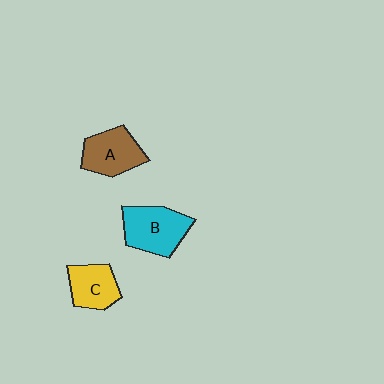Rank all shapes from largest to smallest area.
From largest to smallest: B (cyan), A (brown), C (yellow).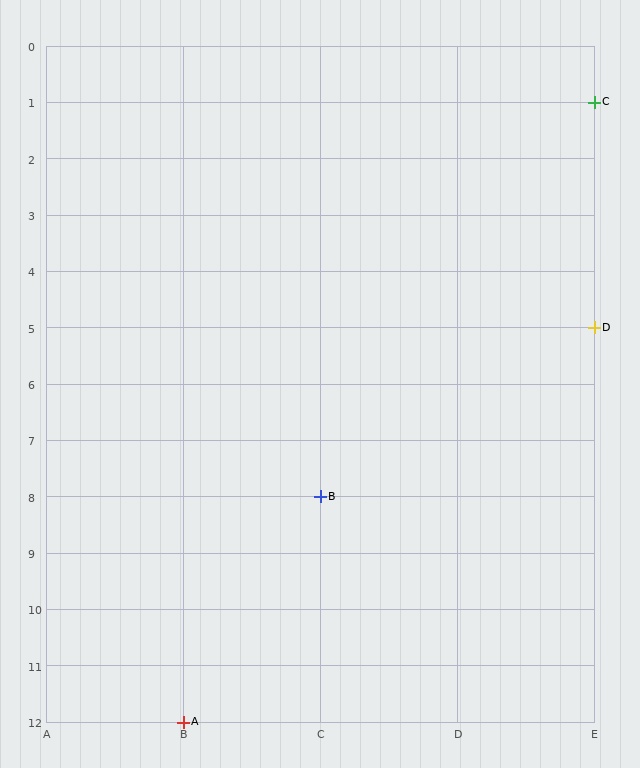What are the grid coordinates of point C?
Point C is at grid coordinates (E, 1).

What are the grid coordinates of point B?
Point B is at grid coordinates (C, 8).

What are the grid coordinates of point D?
Point D is at grid coordinates (E, 5).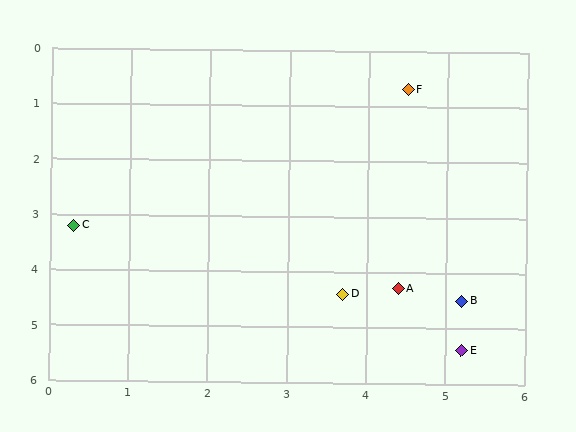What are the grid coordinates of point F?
Point F is at approximately (4.5, 0.7).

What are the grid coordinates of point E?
Point E is at approximately (5.2, 5.4).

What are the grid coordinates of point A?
Point A is at approximately (4.4, 4.3).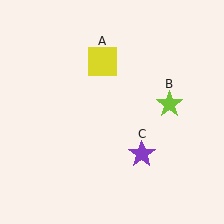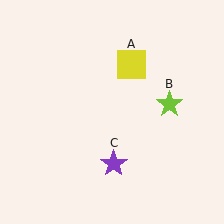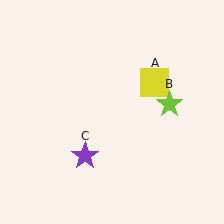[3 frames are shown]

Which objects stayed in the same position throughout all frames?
Lime star (object B) remained stationary.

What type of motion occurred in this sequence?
The yellow square (object A), purple star (object C) rotated clockwise around the center of the scene.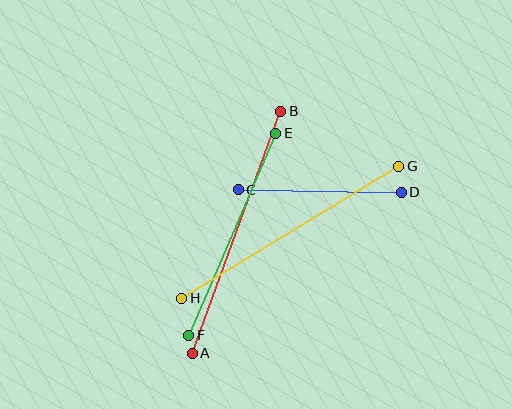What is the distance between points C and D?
The distance is approximately 163 pixels.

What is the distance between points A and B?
The distance is approximately 258 pixels.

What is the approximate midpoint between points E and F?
The midpoint is at approximately (232, 234) pixels.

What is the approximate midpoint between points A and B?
The midpoint is at approximately (237, 232) pixels.